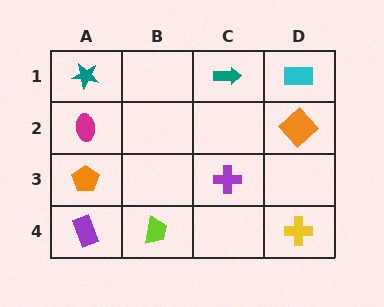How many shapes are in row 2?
2 shapes.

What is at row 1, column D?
A cyan rectangle.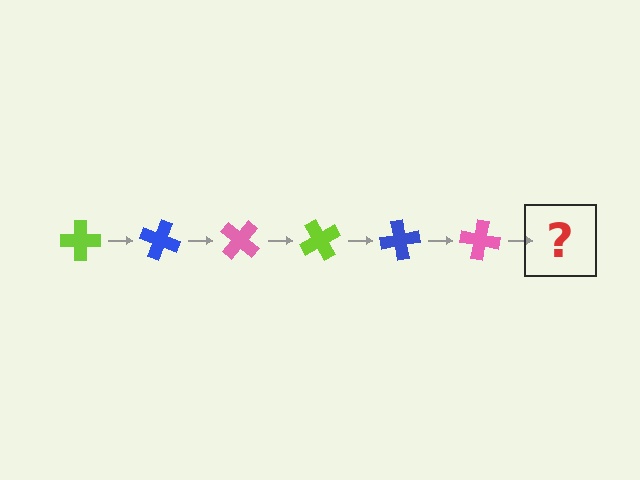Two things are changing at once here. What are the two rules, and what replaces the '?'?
The two rules are that it rotates 20 degrees each step and the color cycles through lime, blue, and pink. The '?' should be a lime cross, rotated 120 degrees from the start.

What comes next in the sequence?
The next element should be a lime cross, rotated 120 degrees from the start.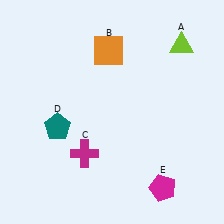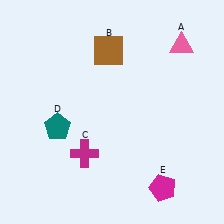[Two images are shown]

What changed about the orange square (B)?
In Image 1, B is orange. In Image 2, it changed to brown.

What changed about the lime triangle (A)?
In Image 1, A is lime. In Image 2, it changed to pink.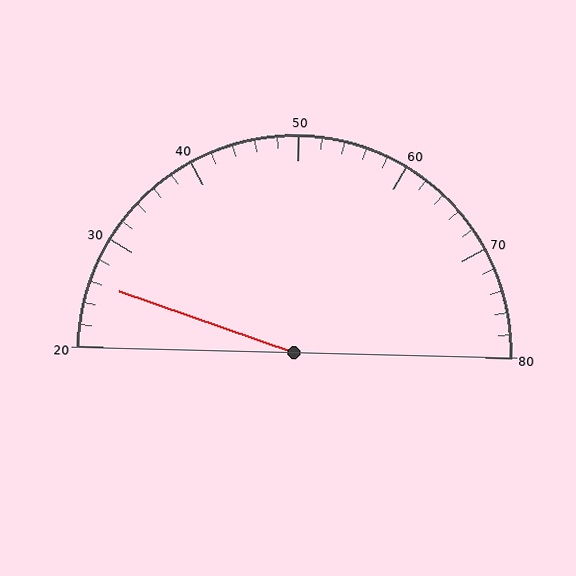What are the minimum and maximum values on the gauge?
The gauge ranges from 20 to 80.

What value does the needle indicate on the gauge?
The needle indicates approximately 26.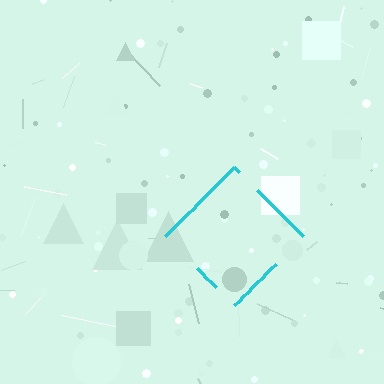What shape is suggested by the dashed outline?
The dashed outline suggests a diamond.